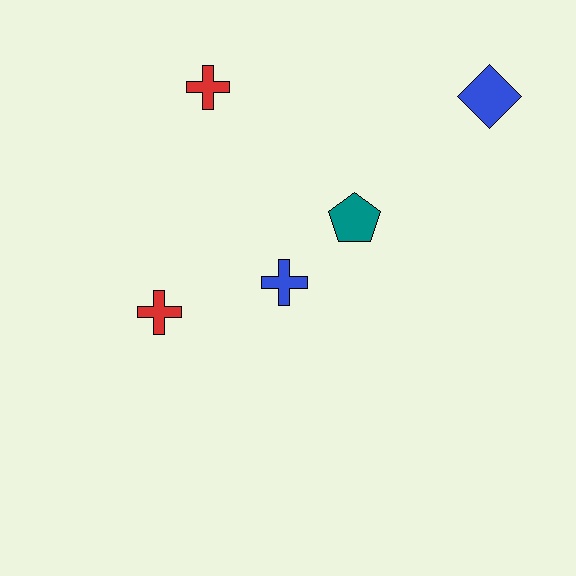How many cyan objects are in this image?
There are no cyan objects.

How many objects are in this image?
There are 5 objects.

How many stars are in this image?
There are no stars.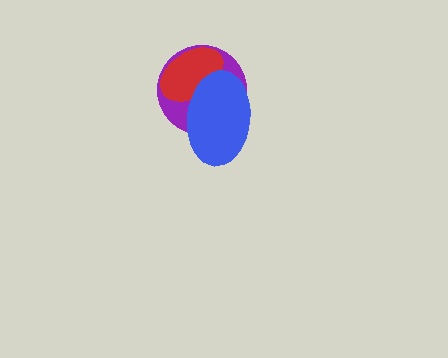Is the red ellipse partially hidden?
Yes, it is partially covered by another shape.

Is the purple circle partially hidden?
Yes, it is partially covered by another shape.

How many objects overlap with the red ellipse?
2 objects overlap with the red ellipse.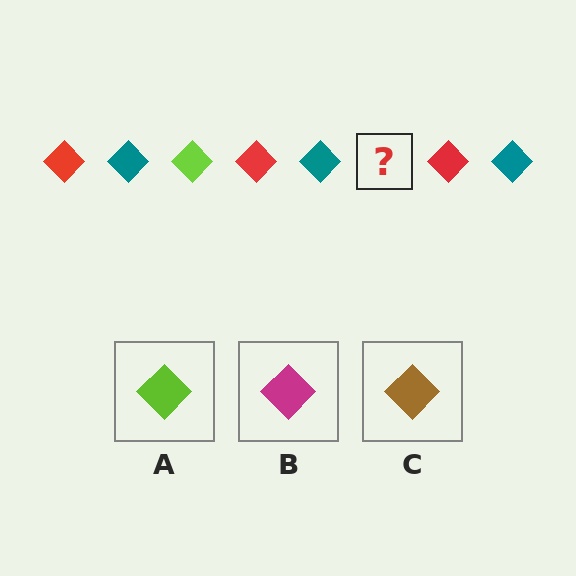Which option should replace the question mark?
Option A.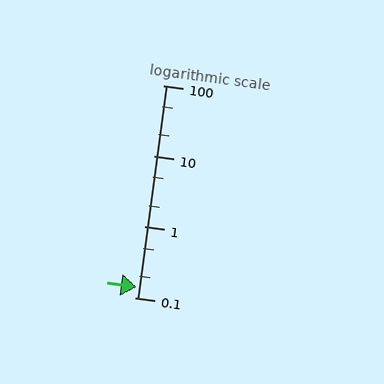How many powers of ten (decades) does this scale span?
The scale spans 3 decades, from 0.1 to 100.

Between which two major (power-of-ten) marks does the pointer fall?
The pointer is between 0.1 and 1.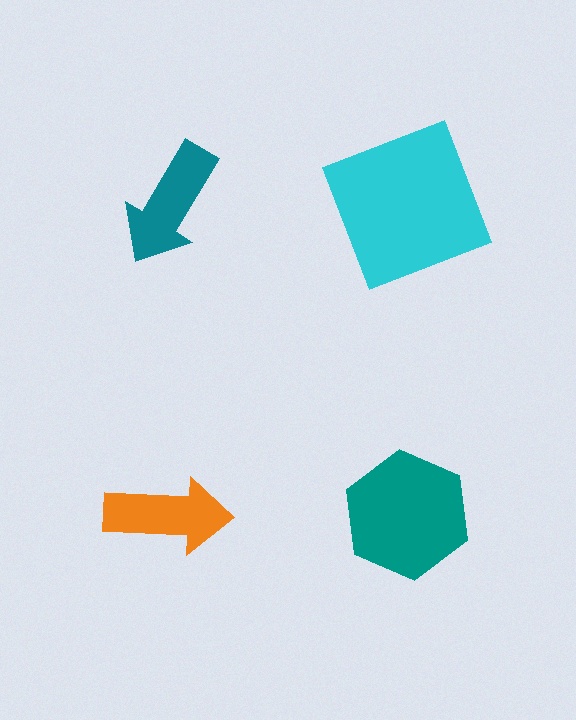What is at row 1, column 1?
A teal arrow.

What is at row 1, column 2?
A cyan square.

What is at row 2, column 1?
An orange arrow.